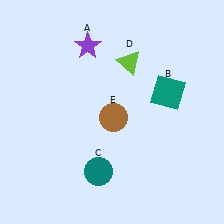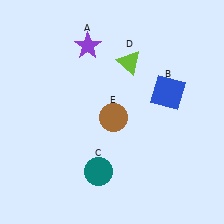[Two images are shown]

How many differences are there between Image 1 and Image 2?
There is 1 difference between the two images.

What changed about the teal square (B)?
In Image 1, B is teal. In Image 2, it changed to blue.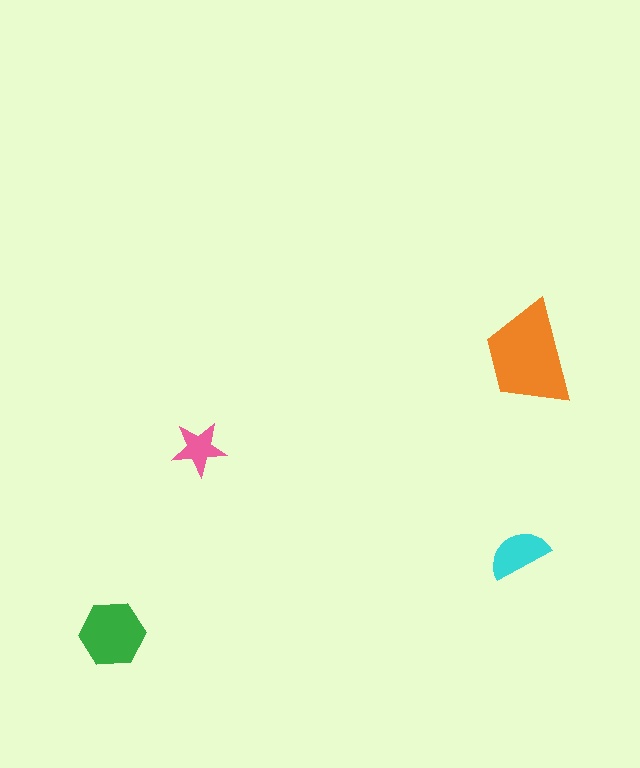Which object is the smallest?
The pink star.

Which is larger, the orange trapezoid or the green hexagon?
The orange trapezoid.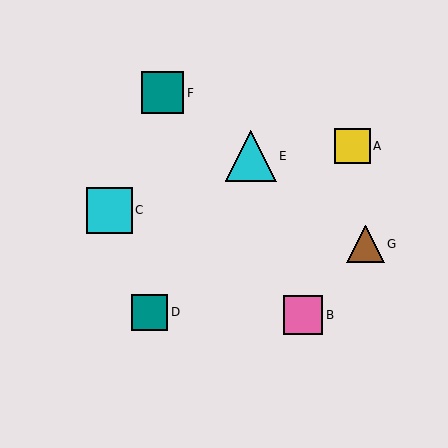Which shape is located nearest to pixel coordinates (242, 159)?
The cyan triangle (labeled E) at (251, 156) is nearest to that location.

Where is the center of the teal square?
The center of the teal square is at (150, 312).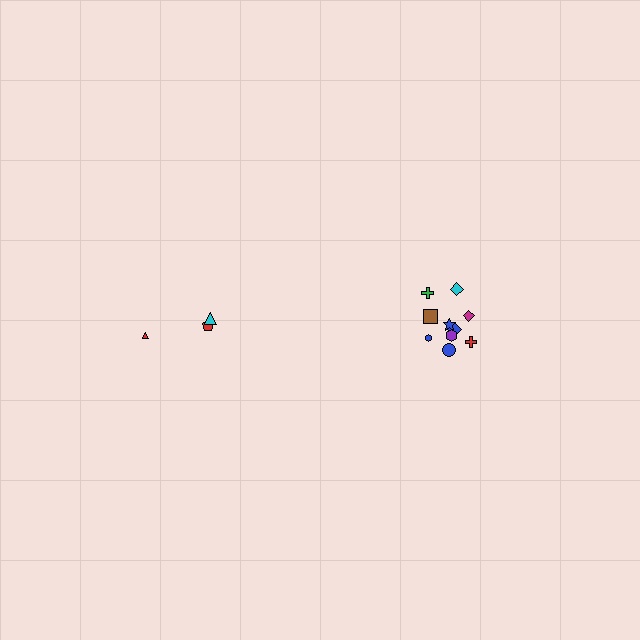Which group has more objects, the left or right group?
The right group.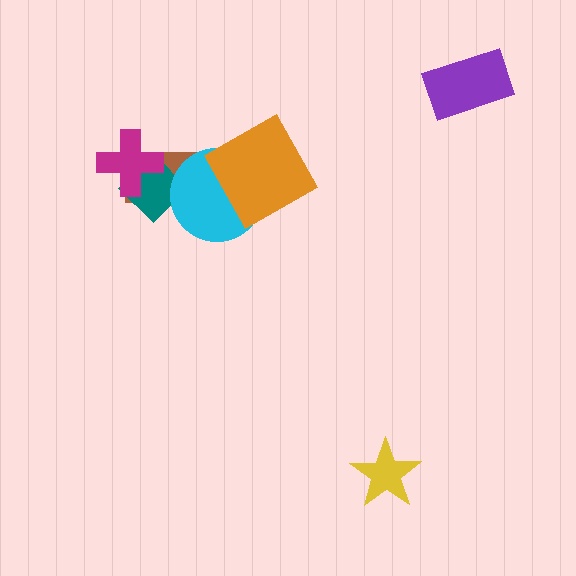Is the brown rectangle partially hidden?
Yes, it is partially covered by another shape.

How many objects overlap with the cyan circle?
3 objects overlap with the cyan circle.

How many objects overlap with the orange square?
1 object overlaps with the orange square.